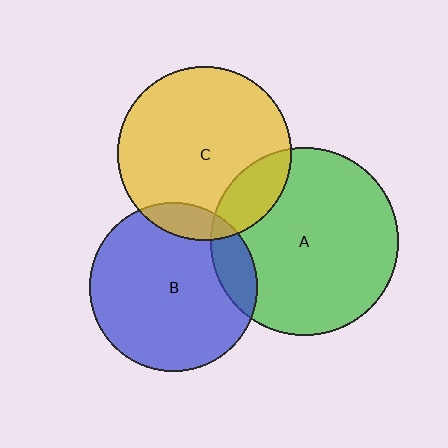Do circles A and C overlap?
Yes.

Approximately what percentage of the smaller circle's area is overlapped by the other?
Approximately 15%.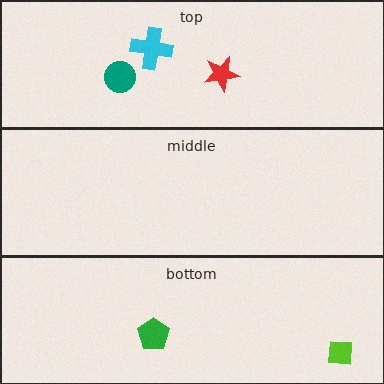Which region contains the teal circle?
The top region.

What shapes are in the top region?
The teal circle, the red star, the cyan cross.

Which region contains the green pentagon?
The bottom region.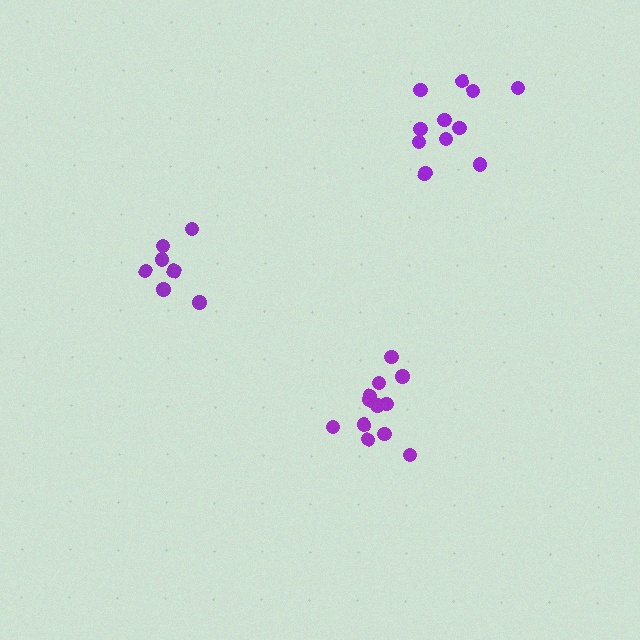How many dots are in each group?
Group 1: 13 dots, Group 2: 7 dots, Group 3: 11 dots (31 total).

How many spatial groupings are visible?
There are 3 spatial groupings.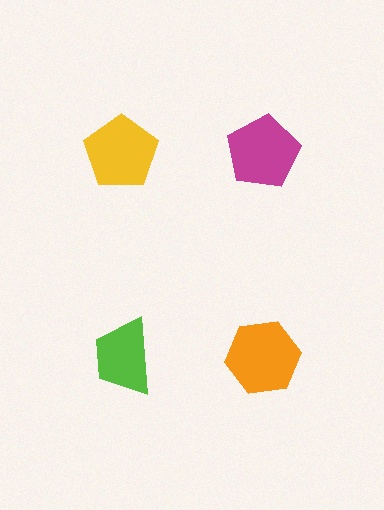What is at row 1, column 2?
A magenta pentagon.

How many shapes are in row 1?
2 shapes.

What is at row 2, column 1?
A lime trapezoid.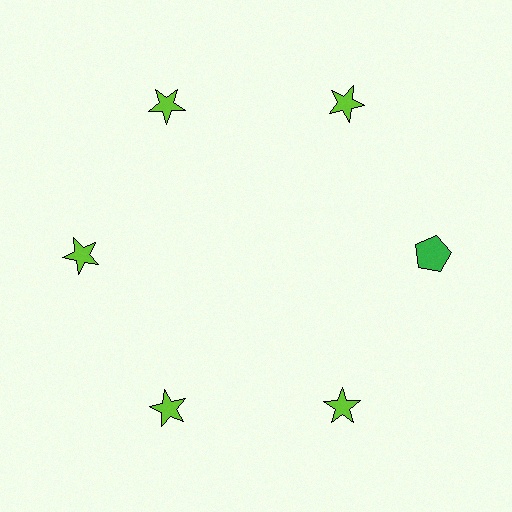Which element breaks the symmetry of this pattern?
The green pentagon at roughly the 3 o'clock position breaks the symmetry. All other shapes are lime stars.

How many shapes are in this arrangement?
There are 6 shapes arranged in a ring pattern.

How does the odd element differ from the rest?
It differs in both color (green instead of lime) and shape (pentagon instead of star).